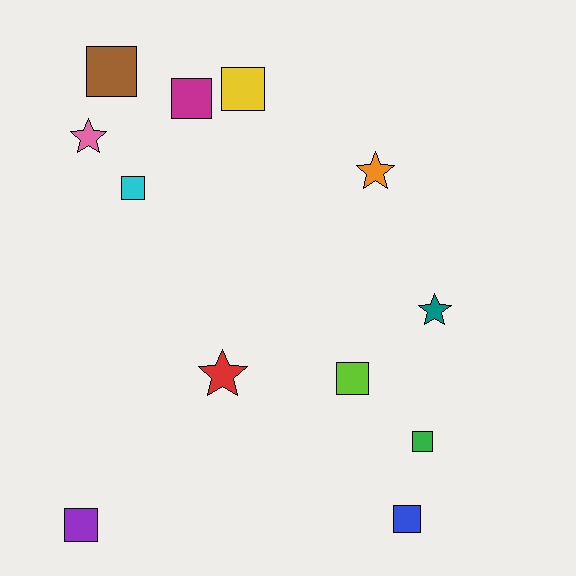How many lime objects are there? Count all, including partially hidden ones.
There is 1 lime object.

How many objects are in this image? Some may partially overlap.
There are 12 objects.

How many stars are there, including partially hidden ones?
There are 4 stars.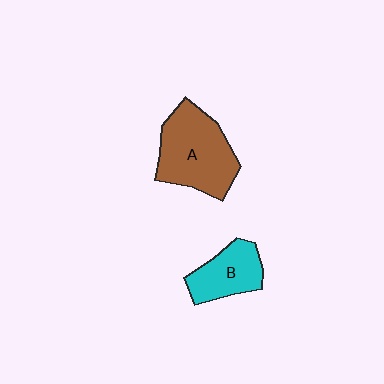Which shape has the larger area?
Shape A (brown).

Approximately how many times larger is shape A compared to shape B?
Approximately 1.7 times.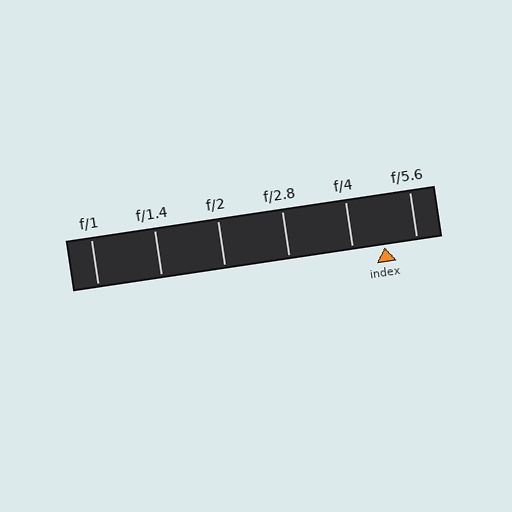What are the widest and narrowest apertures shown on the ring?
The widest aperture shown is f/1 and the narrowest is f/5.6.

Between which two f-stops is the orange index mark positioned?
The index mark is between f/4 and f/5.6.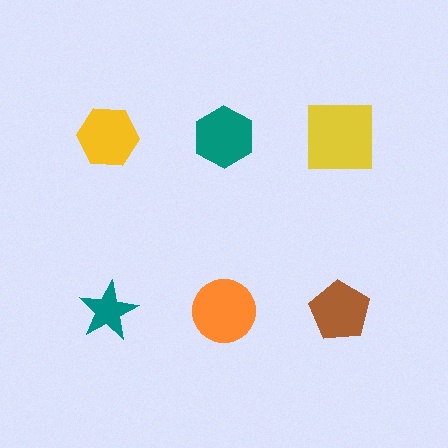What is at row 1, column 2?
A teal hexagon.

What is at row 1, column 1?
A yellow hexagon.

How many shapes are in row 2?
3 shapes.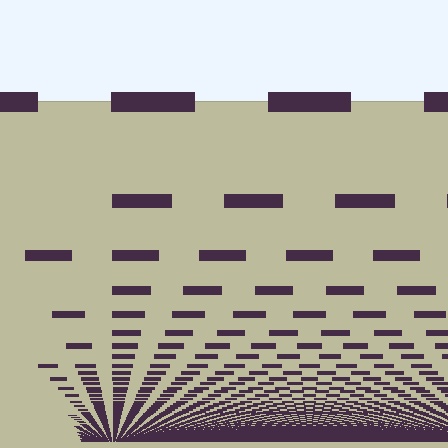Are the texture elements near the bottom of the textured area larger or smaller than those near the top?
Smaller. The gradient is inverted — elements near the bottom are smaller and denser.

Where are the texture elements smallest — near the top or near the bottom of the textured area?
Near the bottom.